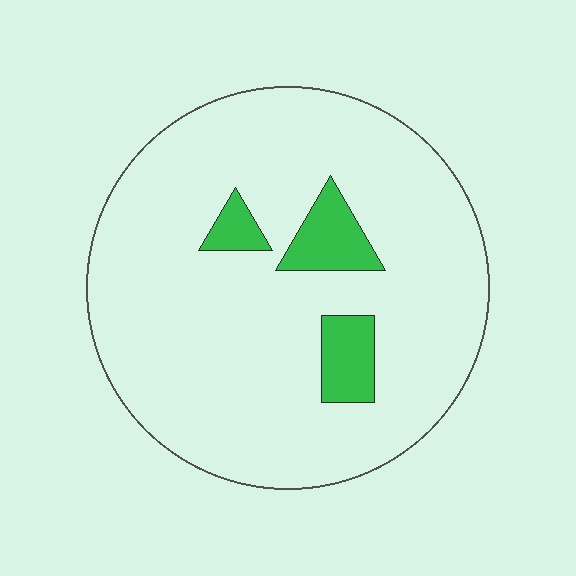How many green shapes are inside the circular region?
3.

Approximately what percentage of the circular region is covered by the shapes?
Approximately 10%.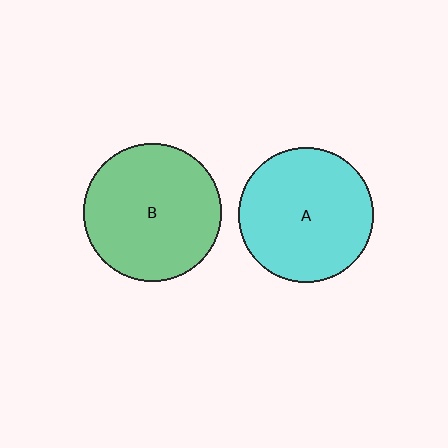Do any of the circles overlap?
No, none of the circles overlap.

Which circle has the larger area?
Circle B (green).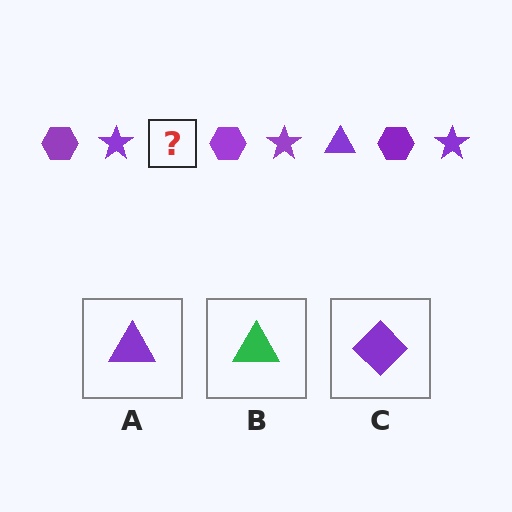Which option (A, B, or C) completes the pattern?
A.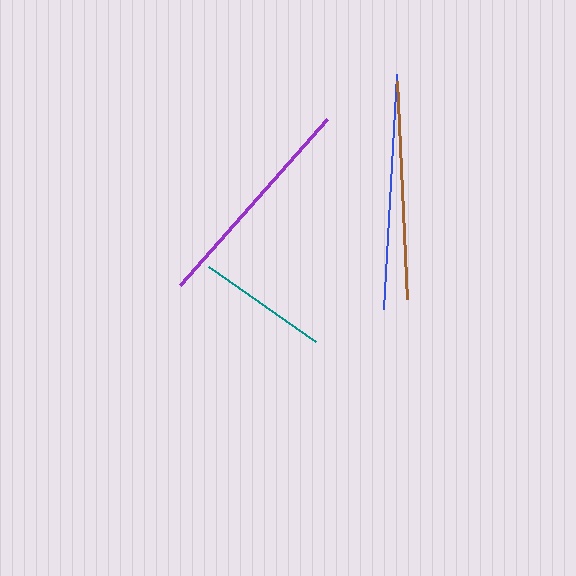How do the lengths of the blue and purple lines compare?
The blue and purple lines are approximately the same length.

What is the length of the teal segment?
The teal segment is approximately 130 pixels long.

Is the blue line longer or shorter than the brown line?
The blue line is longer than the brown line.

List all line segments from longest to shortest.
From longest to shortest: blue, purple, brown, teal.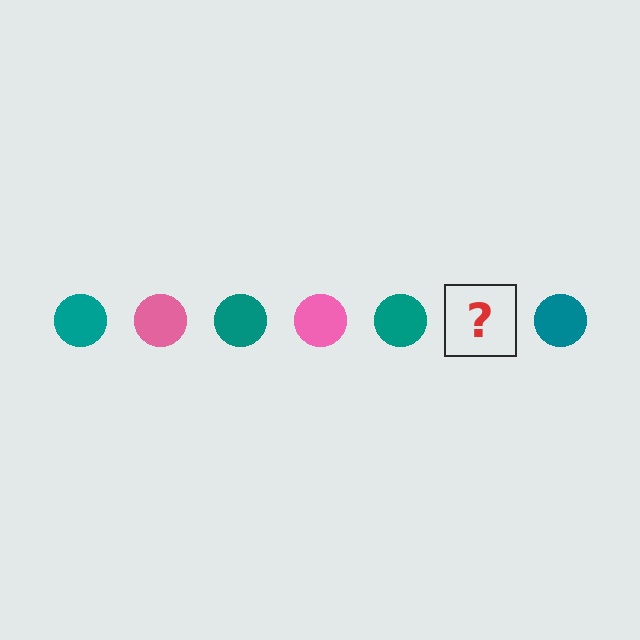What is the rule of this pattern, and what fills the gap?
The rule is that the pattern cycles through teal, pink circles. The gap should be filled with a pink circle.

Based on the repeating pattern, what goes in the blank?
The blank should be a pink circle.